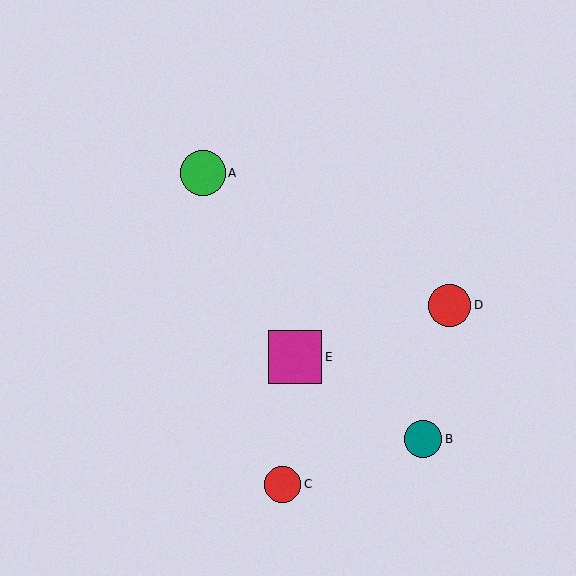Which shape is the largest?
The magenta square (labeled E) is the largest.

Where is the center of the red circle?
The center of the red circle is at (283, 484).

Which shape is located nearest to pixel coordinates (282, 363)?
The magenta square (labeled E) at (295, 357) is nearest to that location.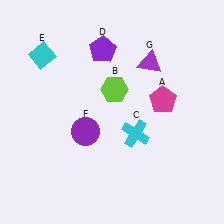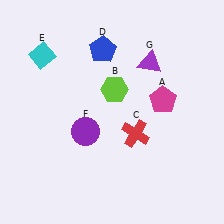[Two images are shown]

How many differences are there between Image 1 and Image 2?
There are 2 differences between the two images.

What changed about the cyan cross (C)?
In Image 1, C is cyan. In Image 2, it changed to red.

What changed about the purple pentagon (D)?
In Image 1, D is purple. In Image 2, it changed to blue.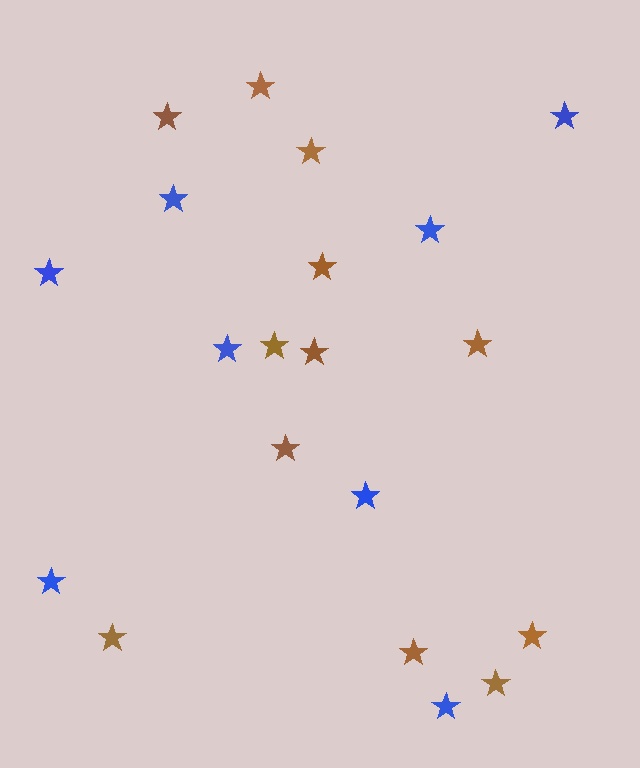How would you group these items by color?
There are 2 groups: one group of brown stars (12) and one group of blue stars (8).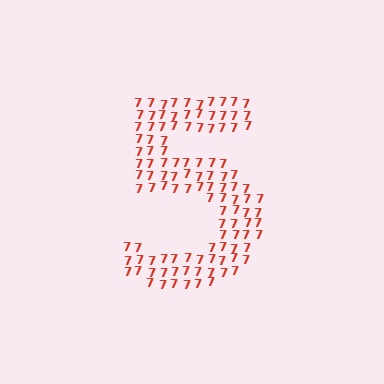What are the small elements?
The small elements are digit 7's.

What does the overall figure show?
The overall figure shows the digit 5.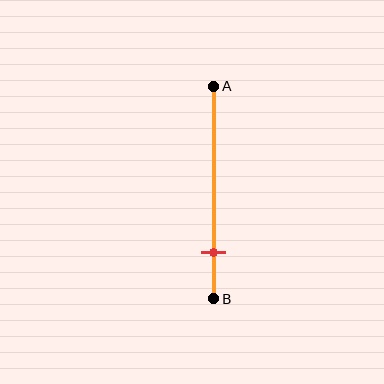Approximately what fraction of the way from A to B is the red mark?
The red mark is approximately 80% of the way from A to B.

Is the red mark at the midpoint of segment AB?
No, the mark is at about 80% from A, not at the 50% midpoint.